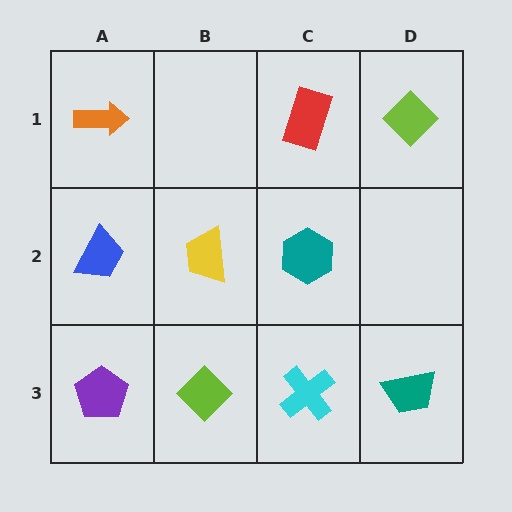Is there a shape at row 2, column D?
No, that cell is empty.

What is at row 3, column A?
A purple pentagon.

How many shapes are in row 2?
3 shapes.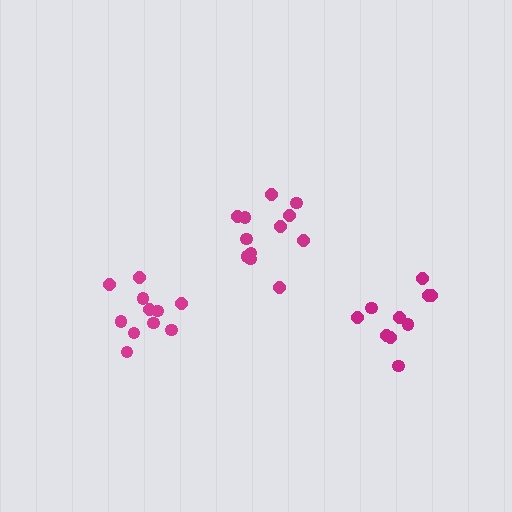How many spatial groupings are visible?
There are 3 spatial groupings.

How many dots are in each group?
Group 1: 11 dots, Group 2: 10 dots, Group 3: 12 dots (33 total).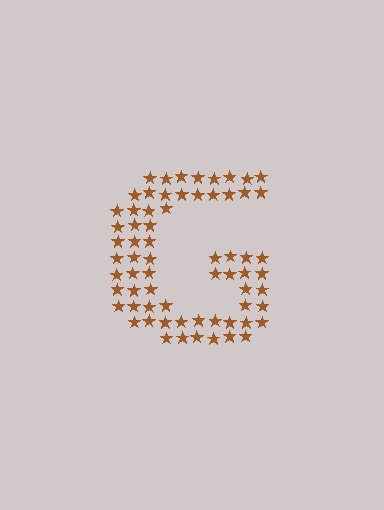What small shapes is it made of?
It is made of small stars.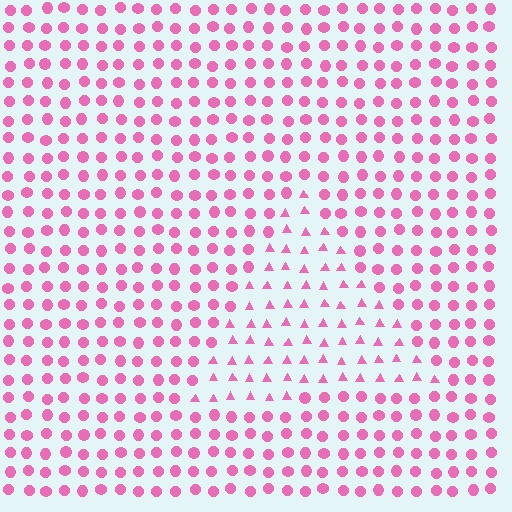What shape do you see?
I see a triangle.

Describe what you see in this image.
The image is filled with small pink elements arranged in a uniform grid. A triangle-shaped region contains triangles, while the surrounding area contains circles. The boundary is defined purely by the change in element shape.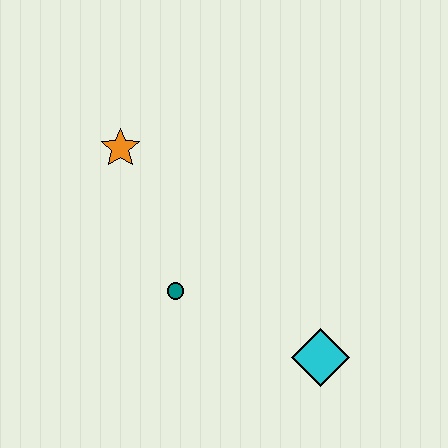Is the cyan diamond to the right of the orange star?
Yes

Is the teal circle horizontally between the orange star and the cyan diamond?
Yes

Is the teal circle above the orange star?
No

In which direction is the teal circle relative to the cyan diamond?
The teal circle is to the left of the cyan diamond.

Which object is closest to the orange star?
The teal circle is closest to the orange star.